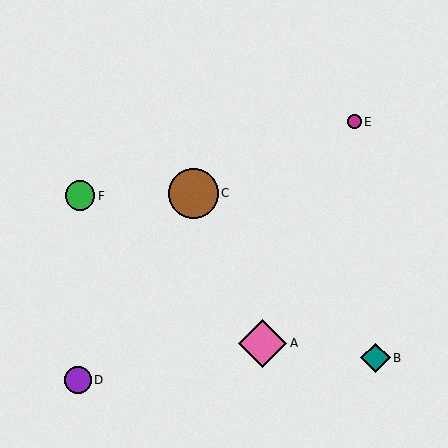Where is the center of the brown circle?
The center of the brown circle is at (193, 193).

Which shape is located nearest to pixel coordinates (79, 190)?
The green circle (labeled F) at (80, 196) is nearest to that location.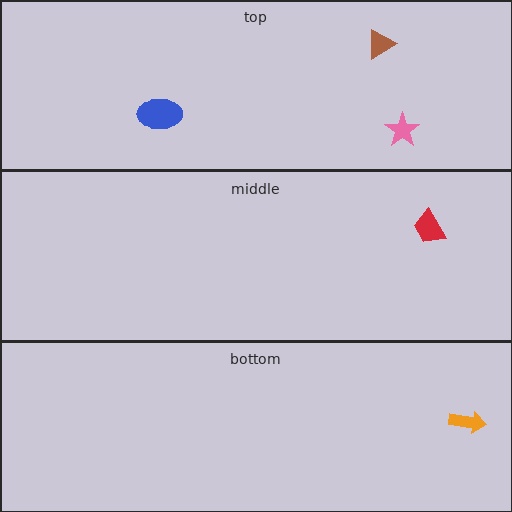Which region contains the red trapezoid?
The middle region.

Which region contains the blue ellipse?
The top region.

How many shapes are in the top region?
3.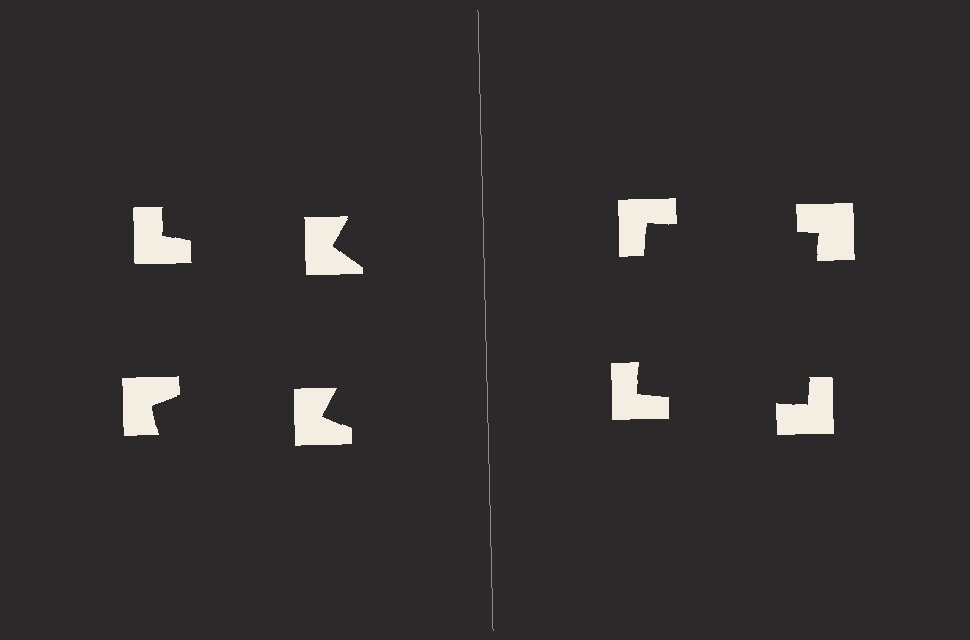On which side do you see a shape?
An illusory square appears on the right side. On the left side the wedge cuts are rotated, so no coherent shape forms.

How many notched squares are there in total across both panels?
8 — 4 on each side.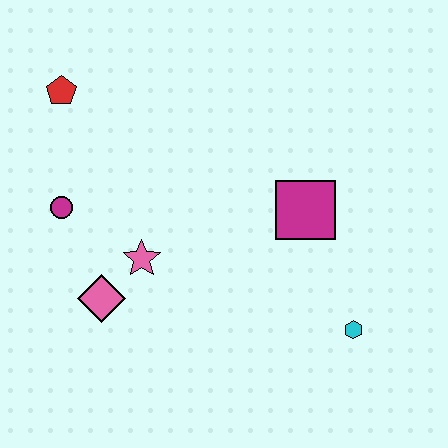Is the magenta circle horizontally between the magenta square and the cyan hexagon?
No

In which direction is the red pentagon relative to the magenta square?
The red pentagon is to the left of the magenta square.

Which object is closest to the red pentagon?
The magenta circle is closest to the red pentagon.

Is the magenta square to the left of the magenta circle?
No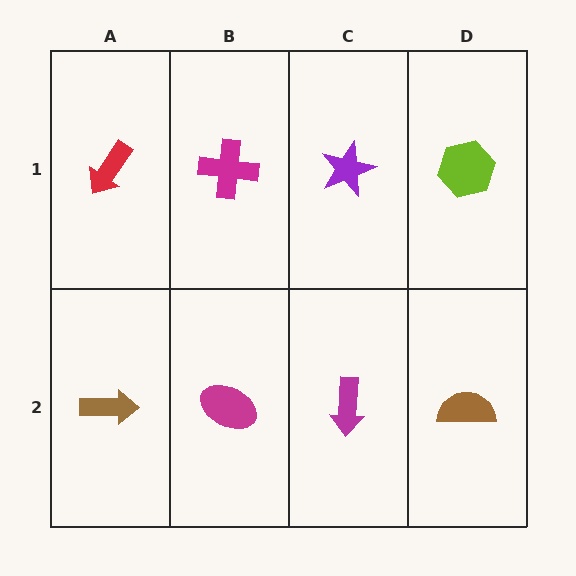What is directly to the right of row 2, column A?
A magenta ellipse.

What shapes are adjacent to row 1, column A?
A brown arrow (row 2, column A), a magenta cross (row 1, column B).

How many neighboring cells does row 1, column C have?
3.